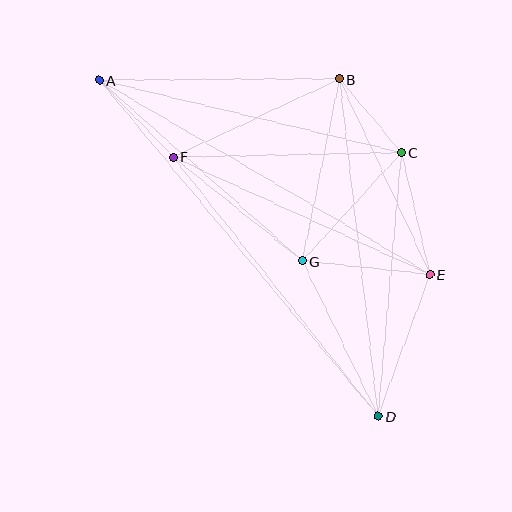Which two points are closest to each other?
Points B and C are closest to each other.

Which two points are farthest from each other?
Points A and D are farthest from each other.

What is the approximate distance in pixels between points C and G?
The distance between C and G is approximately 147 pixels.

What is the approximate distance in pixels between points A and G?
The distance between A and G is approximately 272 pixels.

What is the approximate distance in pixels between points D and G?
The distance between D and G is approximately 173 pixels.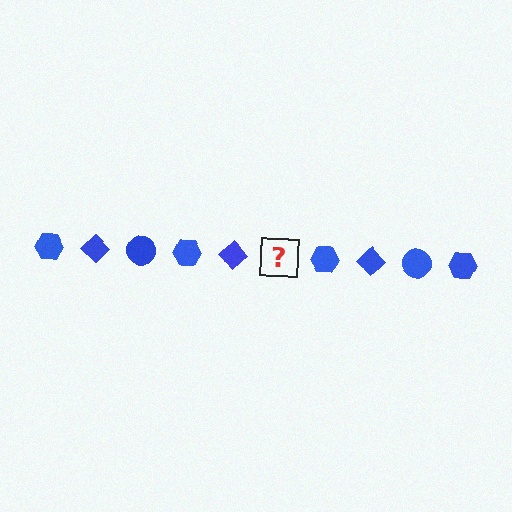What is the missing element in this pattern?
The missing element is a blue circle.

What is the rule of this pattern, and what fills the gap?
The rule is that the pattern cycles through hexagon, diamond, circle shapes in blue. The gap should be filled with a blue circle.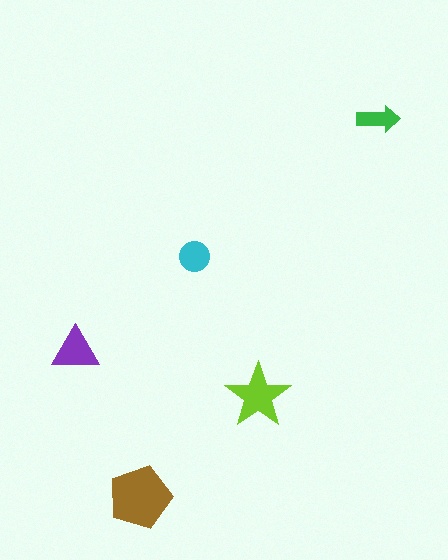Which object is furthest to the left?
The purple triangle is leftmost.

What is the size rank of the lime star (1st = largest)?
2nd.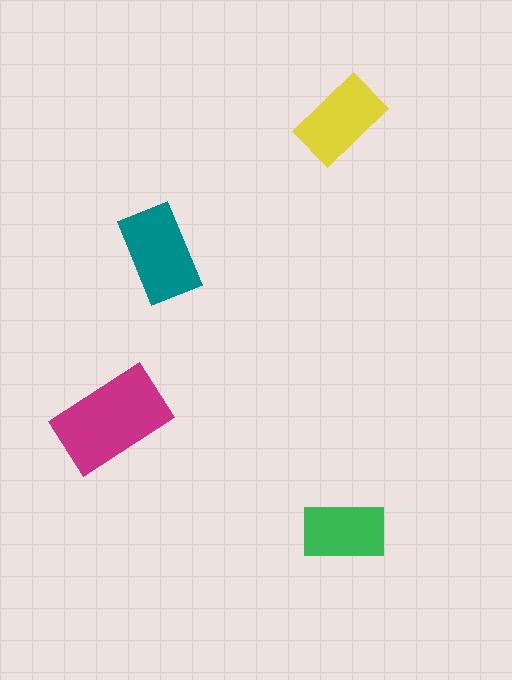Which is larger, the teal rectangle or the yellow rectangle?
The teal one.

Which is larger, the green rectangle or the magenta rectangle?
The magenta one.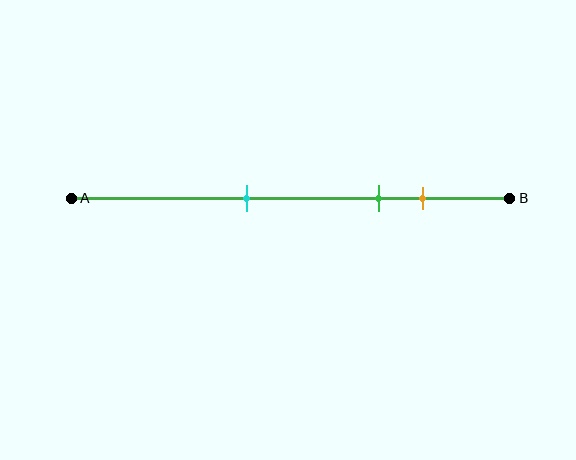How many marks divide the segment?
There are 3 marks dividing the segment.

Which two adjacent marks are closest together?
The green and orange marks are the closest adjacent pair.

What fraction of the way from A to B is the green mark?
The green mark is approximately 70% (0.7) of the way from A to B.